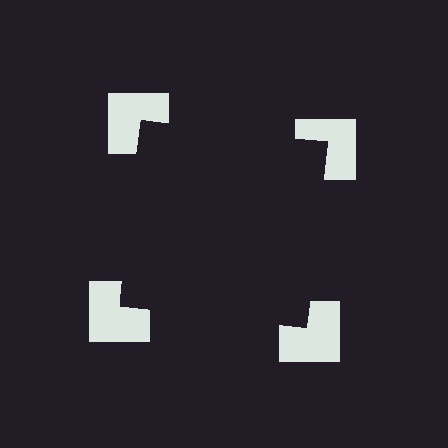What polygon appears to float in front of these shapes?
An illusory square — its edges are inferred from the aligned wedge cuts in the notched squares, not physically drawn.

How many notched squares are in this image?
There are 4 — one at each vertex of the illusory square.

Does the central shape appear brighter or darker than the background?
It typically appears slightly darker than the background, even though no actual brightness change is drawn.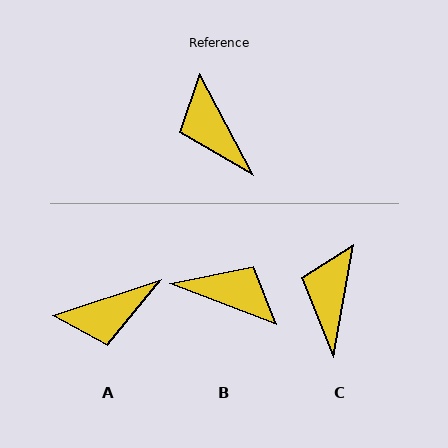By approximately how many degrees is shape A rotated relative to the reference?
Approximately 81 degrees counter-clockwise.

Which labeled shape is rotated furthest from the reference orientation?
B, about 139 degrees away.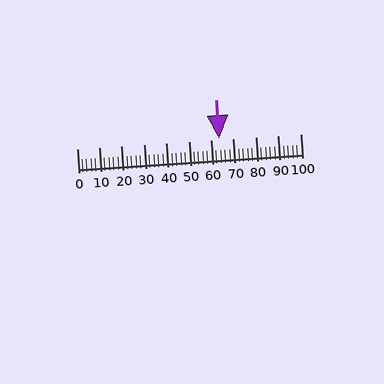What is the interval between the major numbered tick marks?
The major tick marks are spaced 10 units apart.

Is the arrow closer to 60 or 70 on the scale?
The arrow is closer to 60.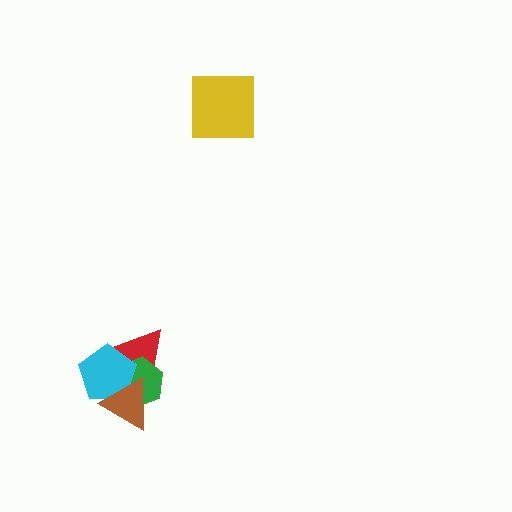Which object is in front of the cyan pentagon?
The brown triangle is in front of the cyan pentagon.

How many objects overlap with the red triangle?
3 objects overlap with the red triangle.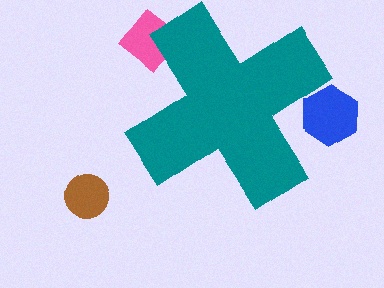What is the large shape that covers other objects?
A teal cross.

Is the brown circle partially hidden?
No, the brown circle is fully visible.